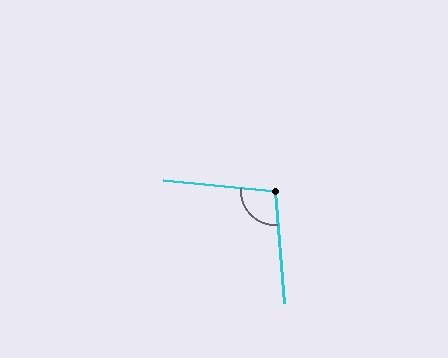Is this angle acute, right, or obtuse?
It is obtuse.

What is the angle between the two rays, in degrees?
Approximately 100 degrees.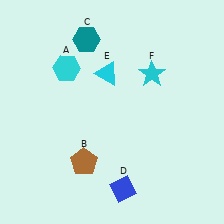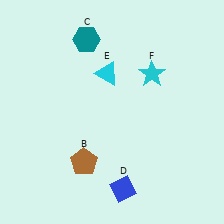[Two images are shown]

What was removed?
The cyan hexagon (A) was removed in Image 2.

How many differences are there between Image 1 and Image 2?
There is 1 difference between the two images.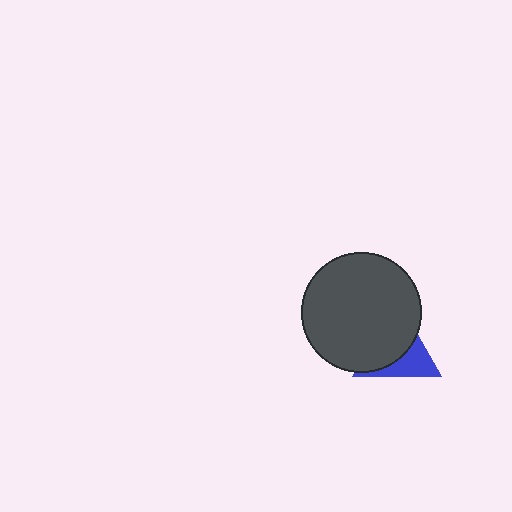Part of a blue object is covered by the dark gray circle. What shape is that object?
It is a triangle.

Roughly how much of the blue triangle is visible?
A small part of it is visible (roughly 39%).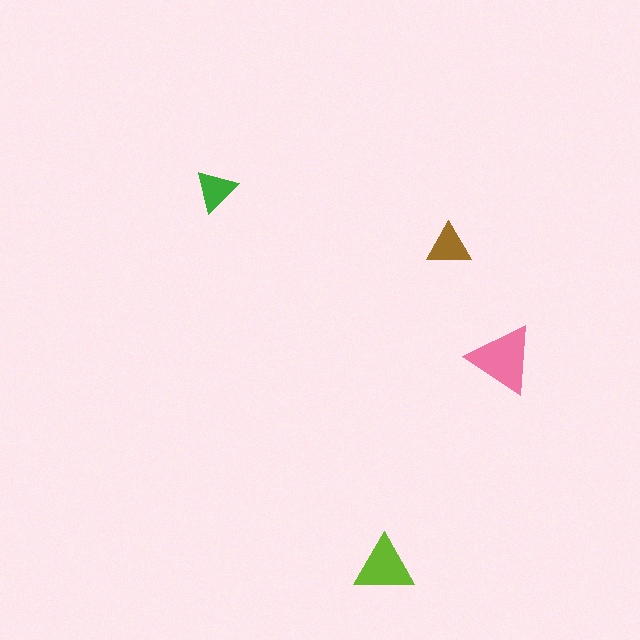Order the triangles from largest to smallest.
the pink one, the lime one, the brown one, the green one.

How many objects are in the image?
There are 4 objects in the image.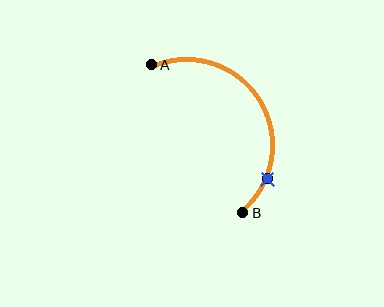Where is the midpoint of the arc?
The arc midpoint is the point on the curve farthest from the straight line joining A and B. It sits to the right of that line.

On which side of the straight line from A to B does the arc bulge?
The arc bulges to the right of the straight line connecting A and B.